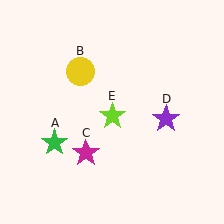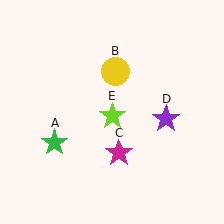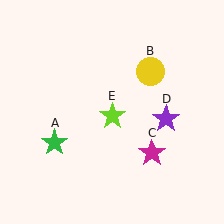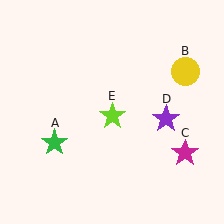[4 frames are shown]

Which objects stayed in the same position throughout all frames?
Green star (object A) and purple star (object D) and lime star (object E) remained stationary.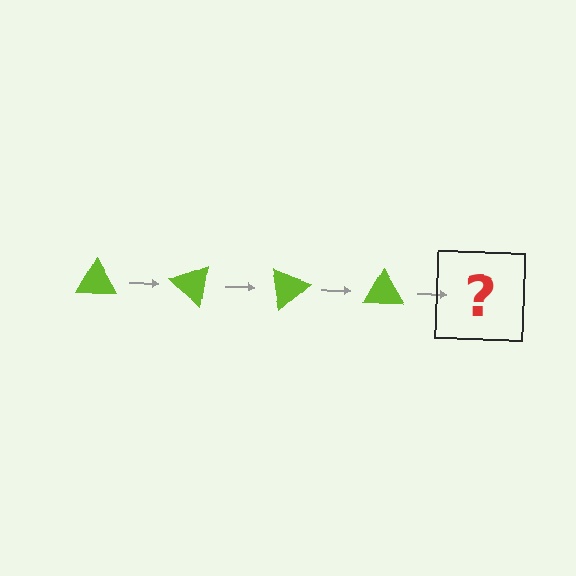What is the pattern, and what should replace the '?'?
The pattern is that the triangle rotates 40 degrees each step. The '?' should be a lime triangle rotated 160 degrees.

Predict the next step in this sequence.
The next step is a lime triangle rotated 160 degrees.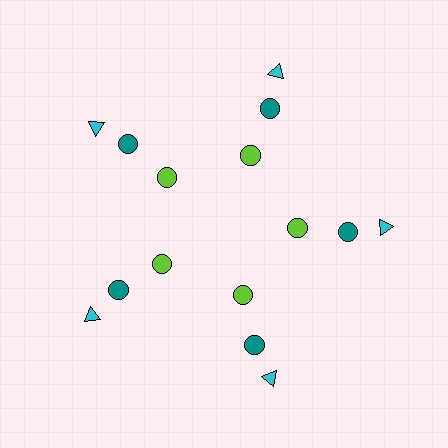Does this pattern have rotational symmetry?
Yes, this pattern has 5-fold rotational symmetry. It looks the same after rotating 72 degrees around the center.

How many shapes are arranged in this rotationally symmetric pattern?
There are 15 shapes, arranged in 5 groups of 3.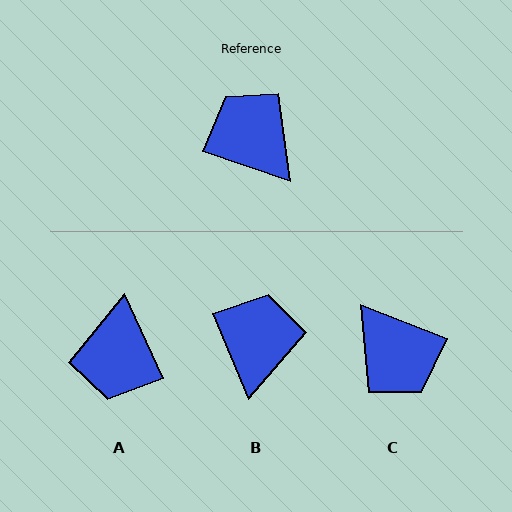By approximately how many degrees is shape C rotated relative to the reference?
Approximately 177 degrees counter-clockwise.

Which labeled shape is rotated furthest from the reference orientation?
C, about 177 degrees away.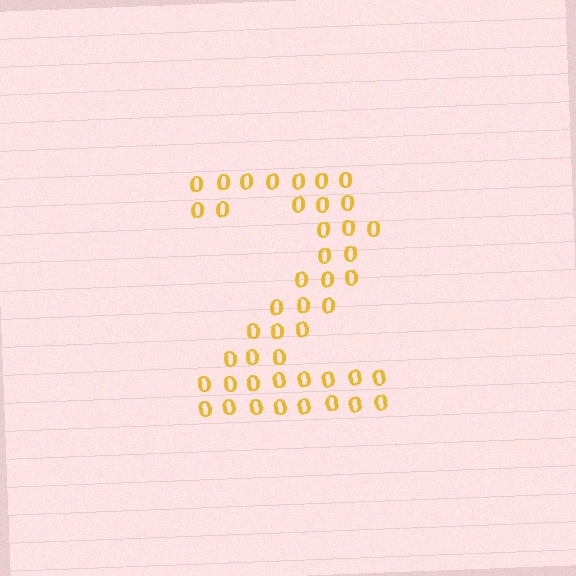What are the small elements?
The small elements are digit 0's.